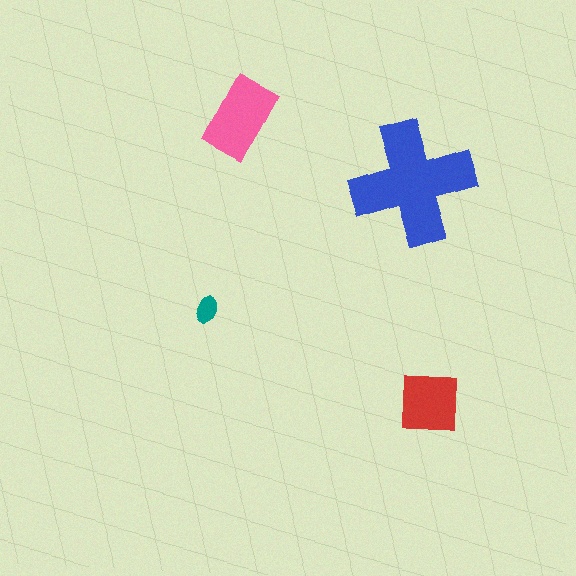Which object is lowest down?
The red square is bottommost.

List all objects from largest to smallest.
The blue cross, the pink rectangle, the red square, the teal ellipse.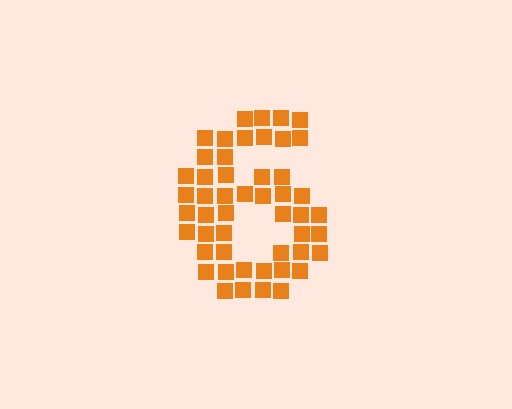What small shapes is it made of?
It is made of small squares.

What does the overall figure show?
The overall figure shows the digit 6.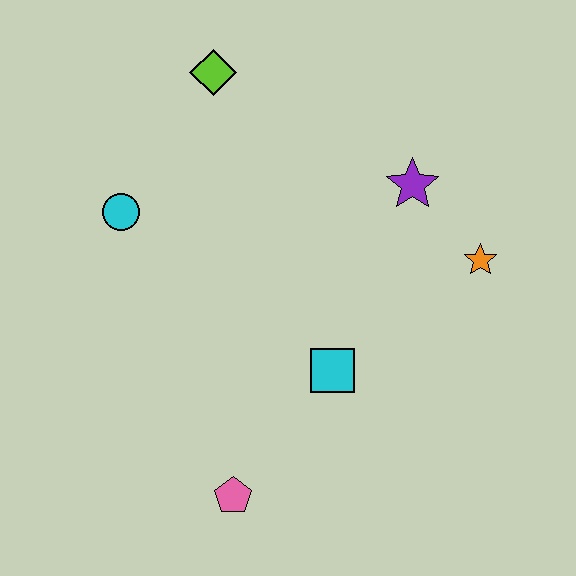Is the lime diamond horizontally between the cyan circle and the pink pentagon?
Yes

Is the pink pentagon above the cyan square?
No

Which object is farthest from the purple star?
The pink pentagon is farthest from the purple star.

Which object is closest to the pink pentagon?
The cyan square is closest to the pink pentagon.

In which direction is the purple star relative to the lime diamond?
The purple star is to the right of the lime diamond.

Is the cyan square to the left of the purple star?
Yes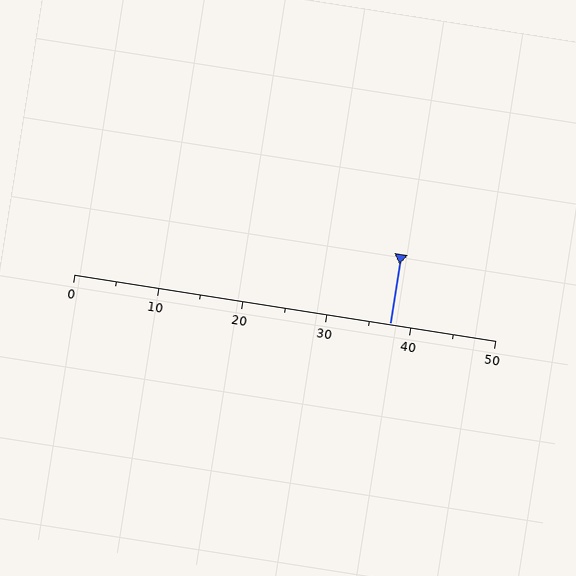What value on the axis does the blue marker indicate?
The marker indicates approximately 37.5.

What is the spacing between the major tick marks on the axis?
The major ticks are spaced 10 apart.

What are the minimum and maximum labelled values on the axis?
The axis runs from 0 to 50.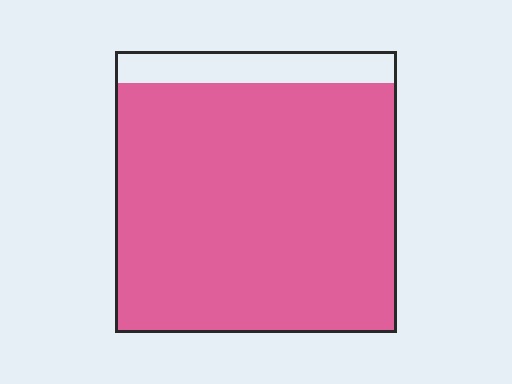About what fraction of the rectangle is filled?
About seven eighths (7/8).